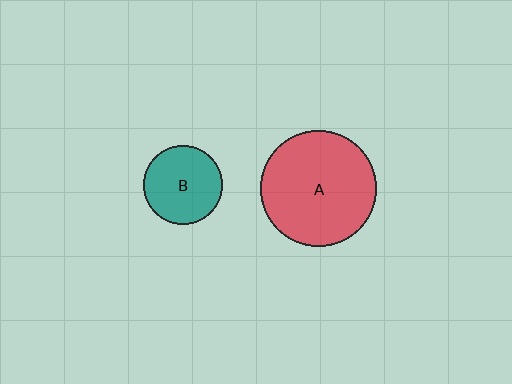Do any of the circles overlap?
No, none of the circles overlap.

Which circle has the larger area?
Circle A (red).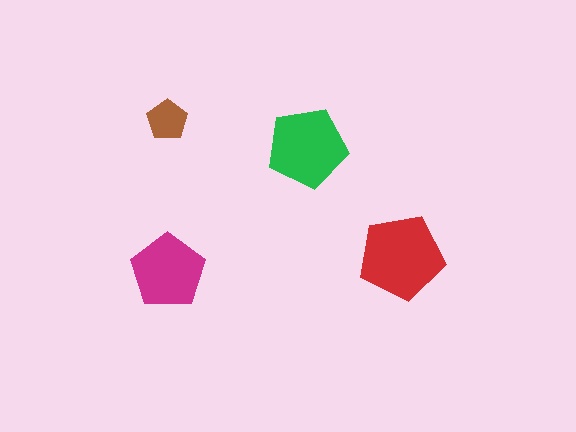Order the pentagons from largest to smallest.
the red one, the green one, the magenta one, the brown one.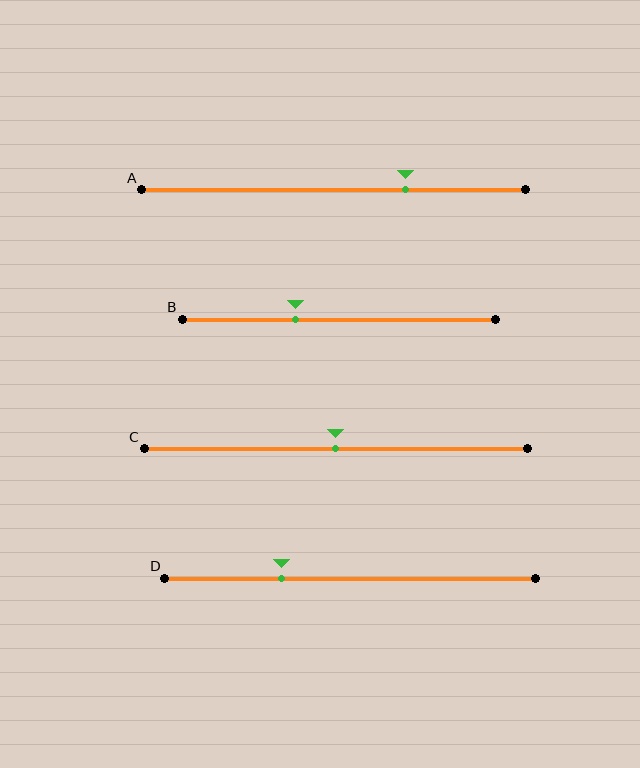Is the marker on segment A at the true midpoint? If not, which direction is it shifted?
No, the marker on segment A is shifted to the right by about 19% of the segment length.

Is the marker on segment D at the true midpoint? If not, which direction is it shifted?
No, the marker on segment D is shifted to the left by about 18% of the segment length.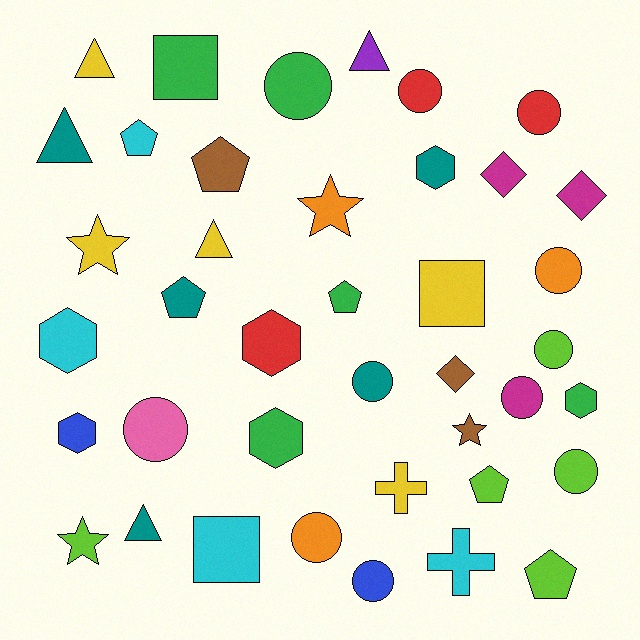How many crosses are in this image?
There are 2 crosses.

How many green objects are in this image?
There are 5 green objects.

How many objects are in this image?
There are 40 objects.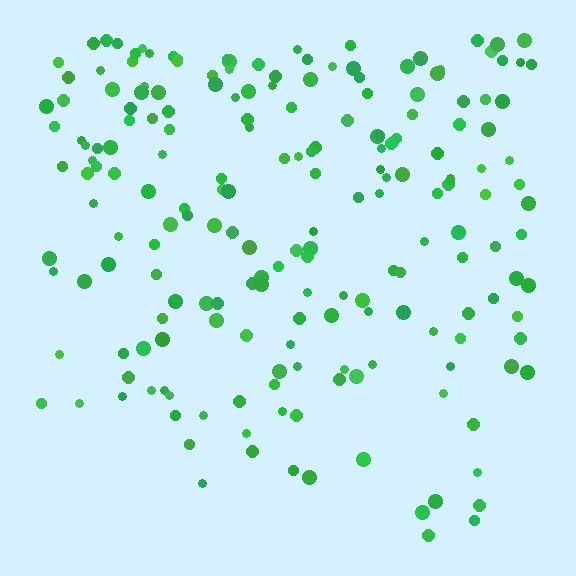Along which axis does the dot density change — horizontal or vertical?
Vertical.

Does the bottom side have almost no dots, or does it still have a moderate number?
Still a moderate number, just noticeably fewer than the top.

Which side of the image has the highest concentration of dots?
The top.